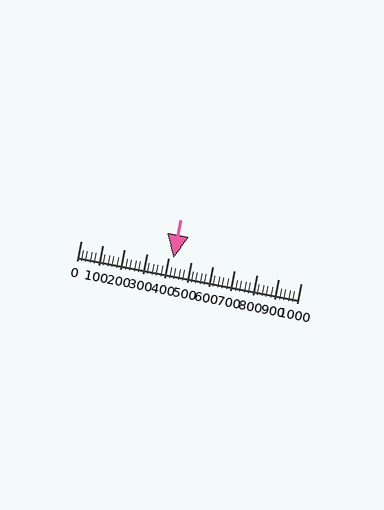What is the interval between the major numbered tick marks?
The major tick marks are spaced 100 units apart.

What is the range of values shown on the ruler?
The ruler shows values from 0 to 1000.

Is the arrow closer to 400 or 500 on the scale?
The arrow is closer to 400.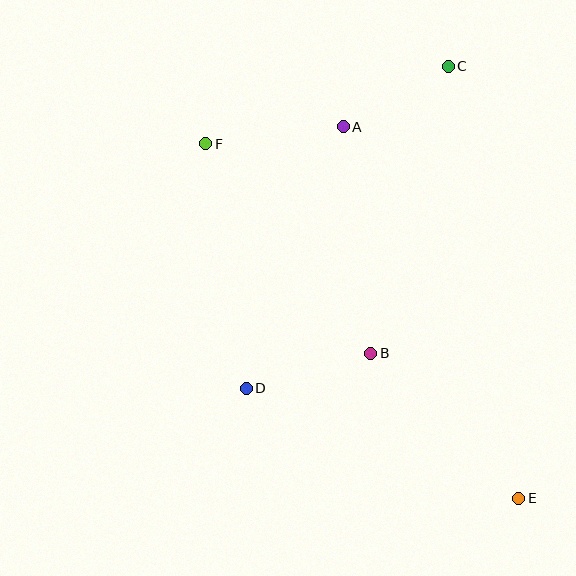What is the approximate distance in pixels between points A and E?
The distance between A and E is approximately 411 pixels.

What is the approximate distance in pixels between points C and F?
The distance between C and F is approximately 255 pixels.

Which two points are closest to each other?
Points A and C are closest to each other.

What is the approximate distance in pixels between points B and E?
The distance between B and E is approximately 207 pixels.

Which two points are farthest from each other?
Points E and F are farthest from each other.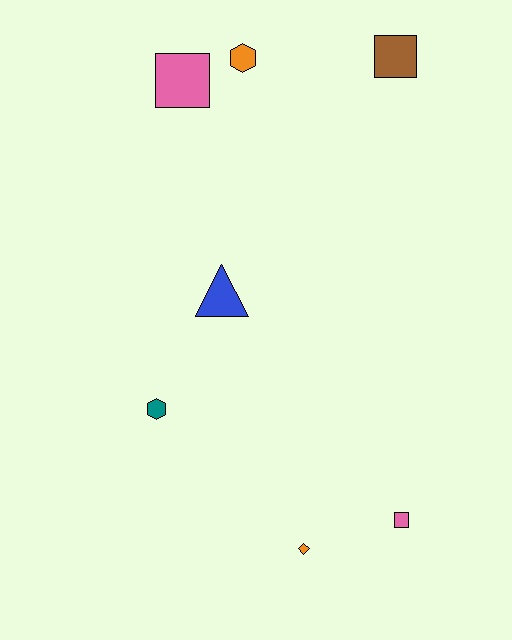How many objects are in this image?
There are 7 objects.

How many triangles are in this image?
There is 1 triangle.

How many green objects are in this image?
There are no green objects.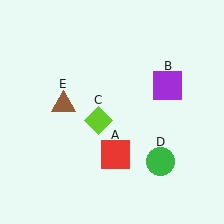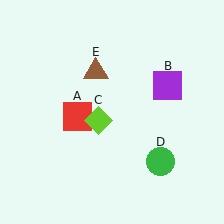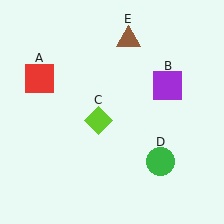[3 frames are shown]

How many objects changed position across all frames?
2 objects changed position: red square (object A), brown triangle (object E).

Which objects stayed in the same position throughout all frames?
Purple square (object B) and lime diamond (object C) and green circle (object D) remained stationary.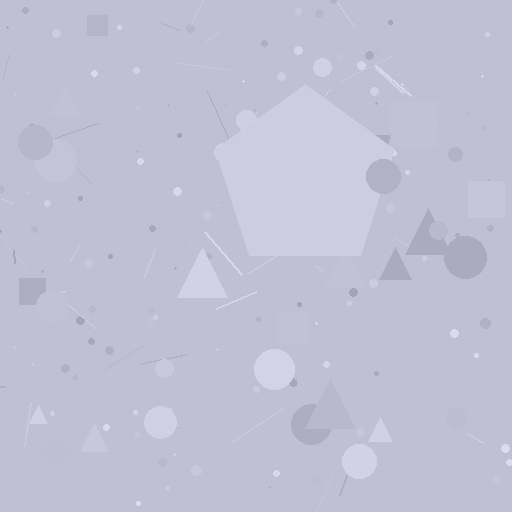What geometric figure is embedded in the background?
A pentagon is embedded in the background.